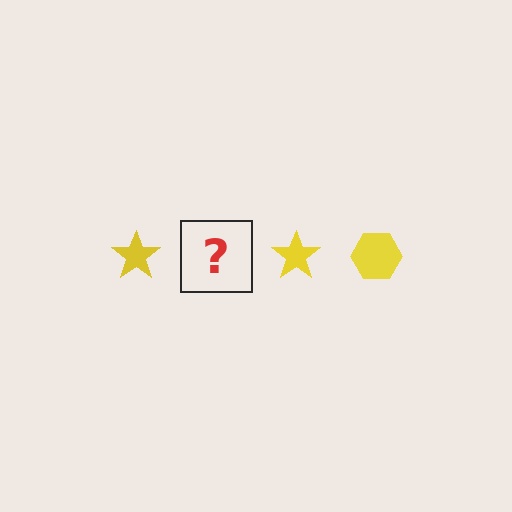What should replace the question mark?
The question mark should be replaced with a yellow hexagon.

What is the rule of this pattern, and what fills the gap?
The rule is that the pattern cycles through star, hexagon shapes in yellow. The gap should be filled with a yellow hexagon.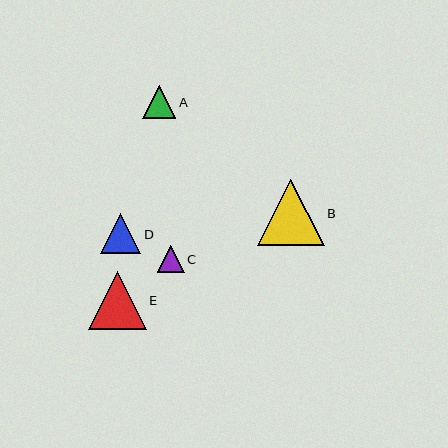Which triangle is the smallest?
Triangle C is the smallest with a size of approximately 27 pixels.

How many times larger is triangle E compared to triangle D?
Triangle E is approximately 1.4 times the size of triangle D.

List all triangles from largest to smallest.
From largest to smallest: B, E, D, A, C.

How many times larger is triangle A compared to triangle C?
Triangle A is approximately 1.2 times the size of triangle C.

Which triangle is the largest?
Triangle B is the largest with a size of approximately 67 pixels.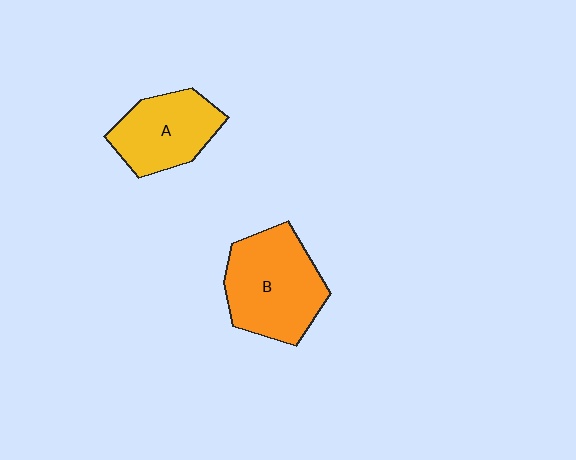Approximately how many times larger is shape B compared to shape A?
Approximately 1.3 times.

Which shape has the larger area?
Shape B (orange).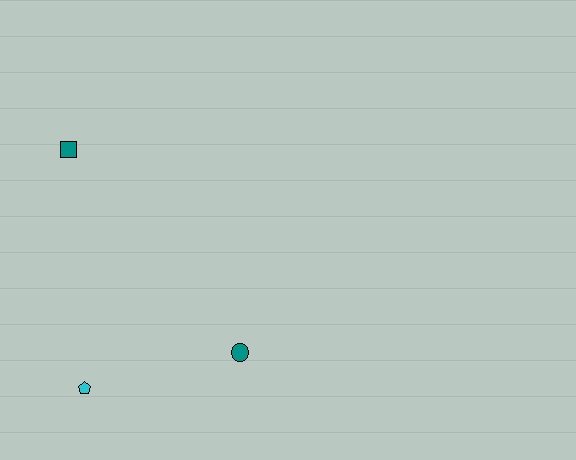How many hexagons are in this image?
There are no hexagons.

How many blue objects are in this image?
There are no blue objects.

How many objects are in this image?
There are 3 objects.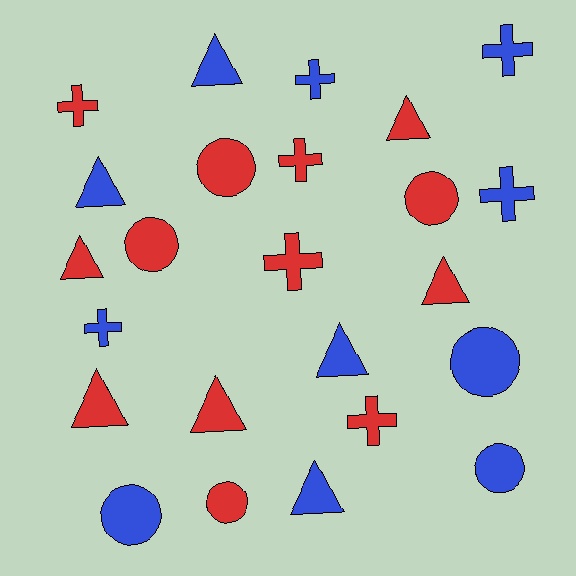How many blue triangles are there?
There are 4 blue triangles.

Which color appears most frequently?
Red, with 13 objects.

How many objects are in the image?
There are 24 objects.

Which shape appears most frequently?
Triangle, with 9 objects.